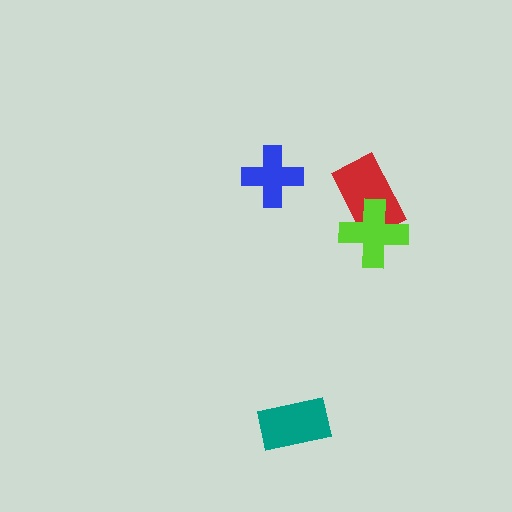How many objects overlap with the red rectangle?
1 object overlaps with the red rectangle.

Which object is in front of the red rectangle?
The lime cross is in front of the red rectangle.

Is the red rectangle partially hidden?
Yes, it is partially covered by another shape.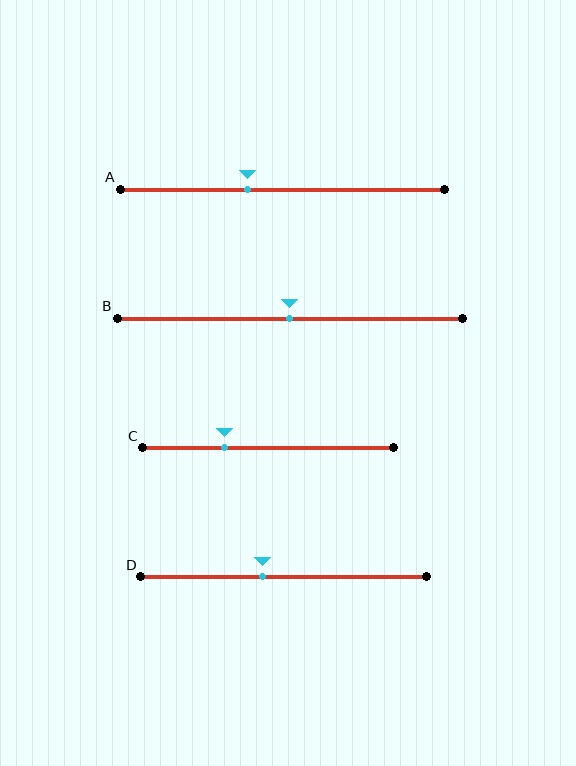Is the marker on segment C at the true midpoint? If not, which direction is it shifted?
No, the marker on segment C is shifted to the left by about 17% of the segment length.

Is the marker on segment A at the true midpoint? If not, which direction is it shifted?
No, the marker on segment A is shifted to the left by about 11% of the segment length.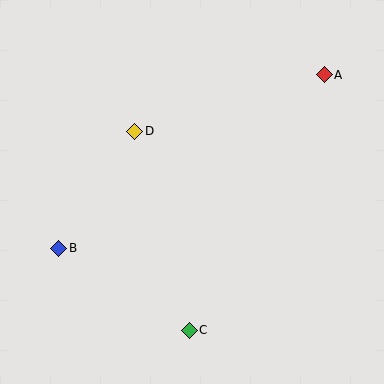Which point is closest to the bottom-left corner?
Point B is closest to the bottom-left corner.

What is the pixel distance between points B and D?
The distance between B and D is 140 pixels.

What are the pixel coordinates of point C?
Point C is at (189, 330).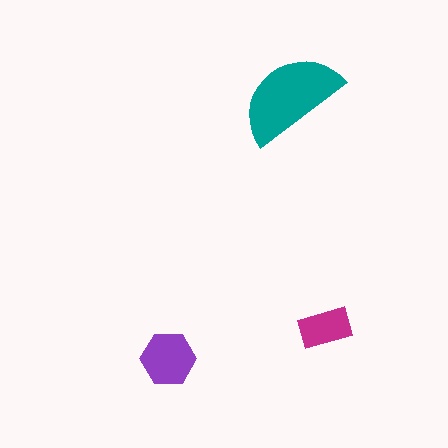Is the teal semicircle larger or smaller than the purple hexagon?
Larger.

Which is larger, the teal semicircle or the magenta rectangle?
The teal semicircle.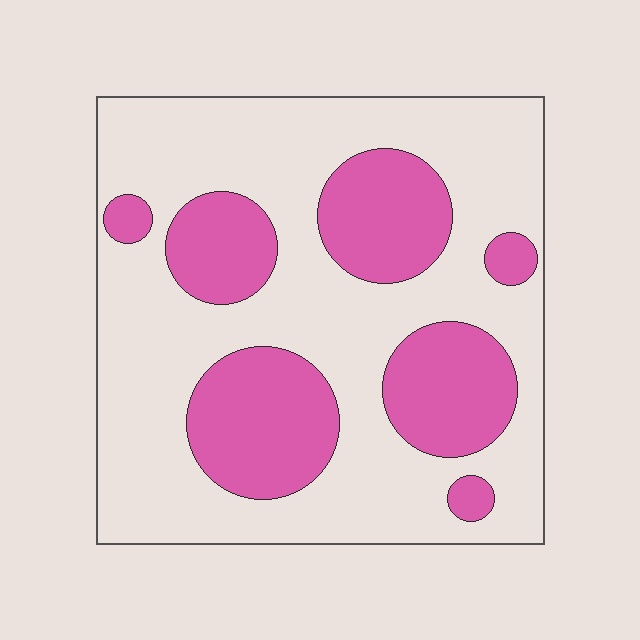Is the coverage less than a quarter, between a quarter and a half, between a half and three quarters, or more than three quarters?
Between a quarter and a half.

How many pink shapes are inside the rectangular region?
7.